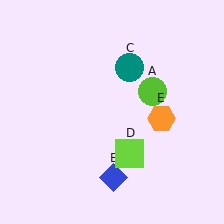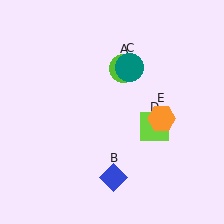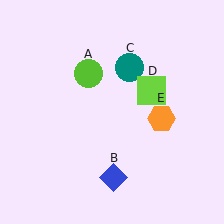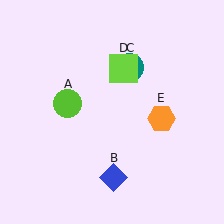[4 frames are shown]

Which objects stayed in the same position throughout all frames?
Blue diamond (object B) and teal circle (object C) and orange hexagon (object E) remained stationary.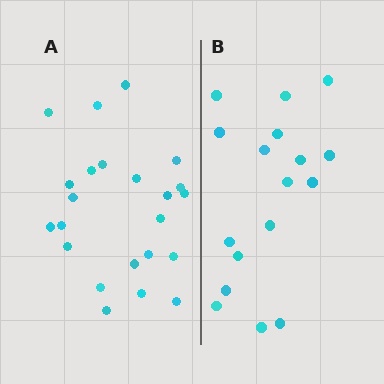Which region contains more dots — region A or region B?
Region A (the left region) has more dots.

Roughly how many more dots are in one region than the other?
Region A has about 6 more dots than region B.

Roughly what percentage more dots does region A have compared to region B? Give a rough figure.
About 35% more.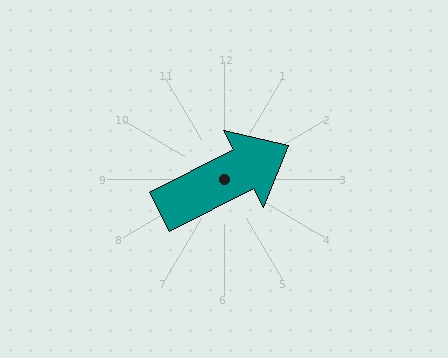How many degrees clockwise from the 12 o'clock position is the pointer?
Approximately 63 degrees.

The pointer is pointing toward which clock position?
Roughly 2 o'clock.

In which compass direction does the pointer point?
Northeast.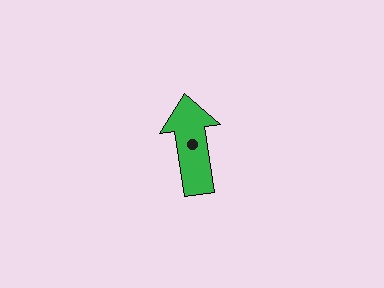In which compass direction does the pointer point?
North.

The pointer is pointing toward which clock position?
Roughly 12 o'clock.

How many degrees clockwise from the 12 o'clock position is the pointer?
Approximately 352 degrees.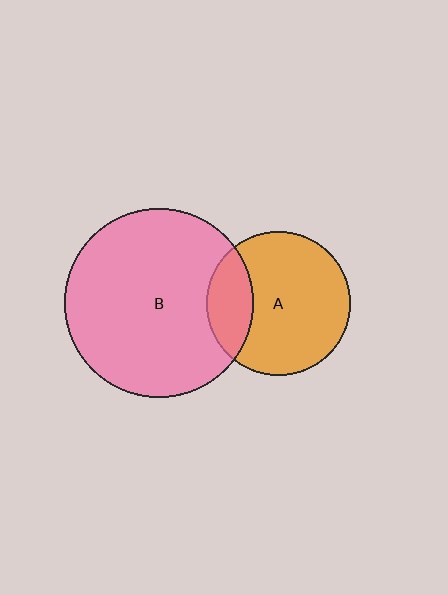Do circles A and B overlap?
Yes.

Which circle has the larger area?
Circle B (pink).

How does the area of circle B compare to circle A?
Approximately 1.7 times.